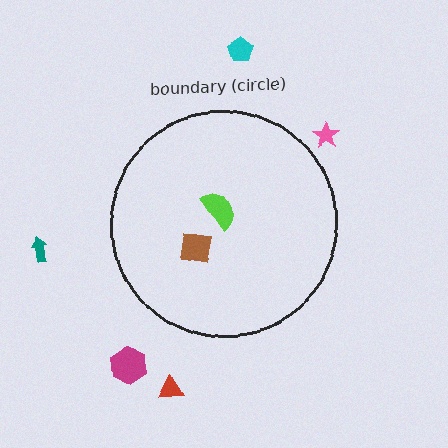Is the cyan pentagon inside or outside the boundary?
Outside.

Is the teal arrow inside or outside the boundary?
Outside.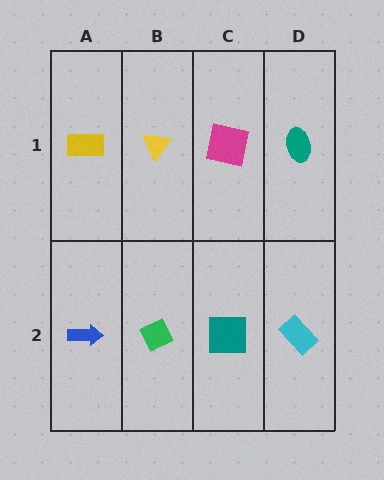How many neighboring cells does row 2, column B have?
3.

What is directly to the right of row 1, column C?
A teal ellipse.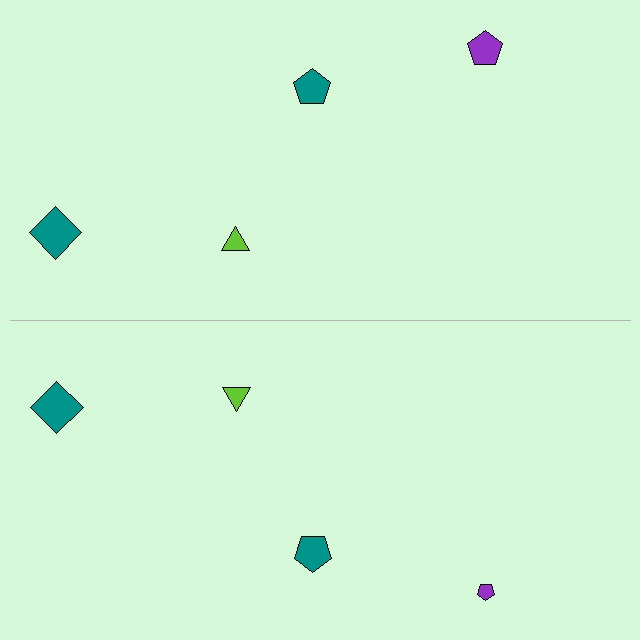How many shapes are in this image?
There are 8 shapes in this image.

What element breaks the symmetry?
The purple pentagon on the bottom side has a different size than its mirror counterpart.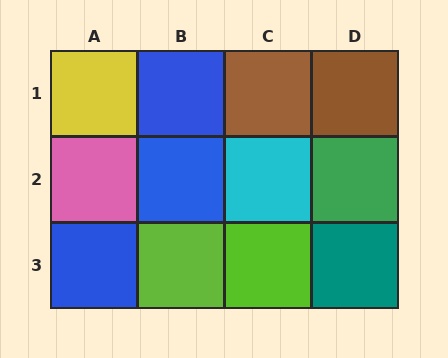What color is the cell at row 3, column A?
Blue.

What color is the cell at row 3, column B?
Lime.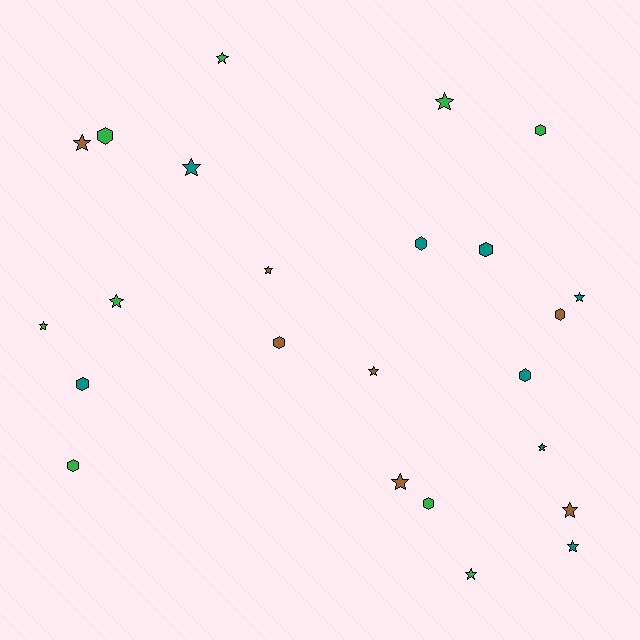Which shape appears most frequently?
Star, with 14 objects.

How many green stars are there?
There are 5 green stars.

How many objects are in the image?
There are 24 objects.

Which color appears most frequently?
Green, with 9 objects.